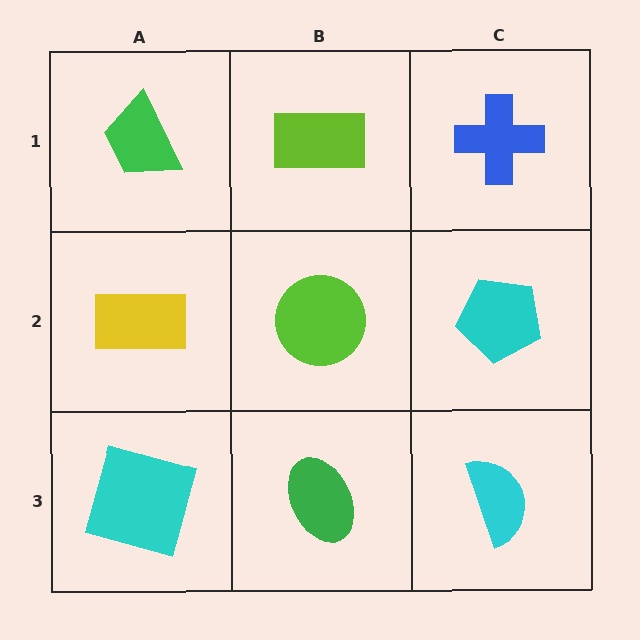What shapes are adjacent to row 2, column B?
A lime rectangle (row 1, column B), a green ellipse (row 3, column B), a yellow rectangle (row 2, column A), a cyan pentagon (row 2, column C).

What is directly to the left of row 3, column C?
A green ellipse.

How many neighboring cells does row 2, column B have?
4.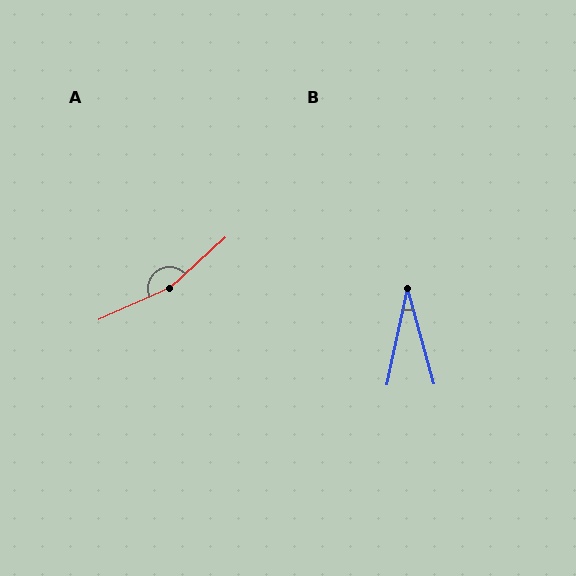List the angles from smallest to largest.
B (28°), A (162°).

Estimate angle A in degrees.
Approximately 162 degrees.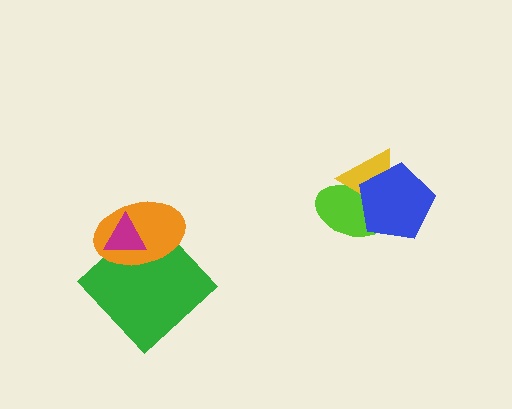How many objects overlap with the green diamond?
2 objects overlap with the green diamond.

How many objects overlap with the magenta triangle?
2 objects overlap with the magenta triangle.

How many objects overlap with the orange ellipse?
2 objects overlap with the orange ellipse.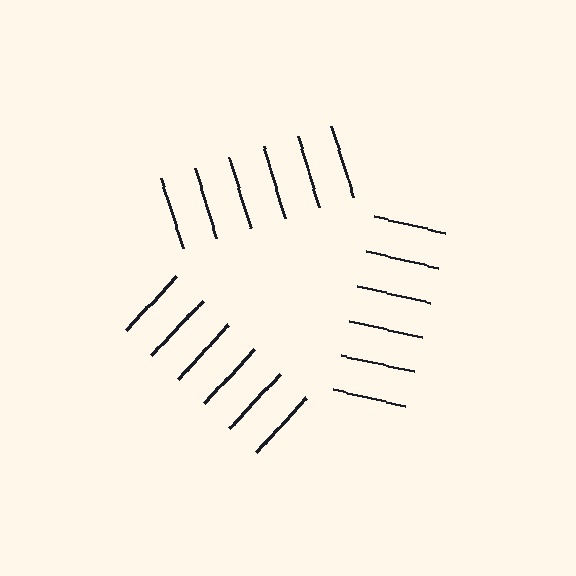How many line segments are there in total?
18 — 6 along each of the 3 edges.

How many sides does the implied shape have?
3 sides — the line-ends trace a triangle.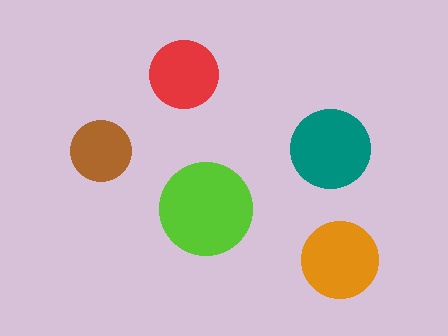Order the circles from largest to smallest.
the lime one, the teal one, the orange one, the red one, the brown one.